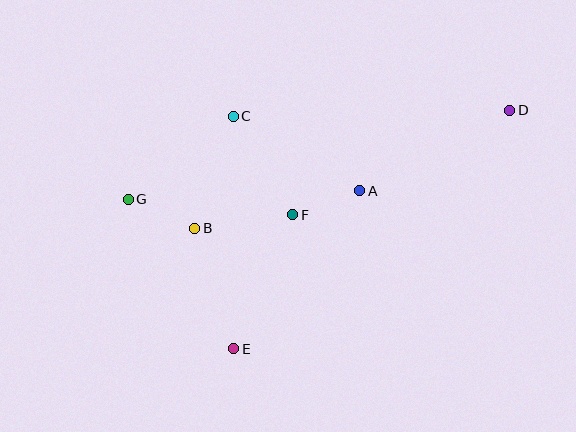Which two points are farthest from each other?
Points D and G are farthest from each other.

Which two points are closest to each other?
Points A and F are closest to each other.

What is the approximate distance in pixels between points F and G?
The distance between F and G is approximately 165 pixels.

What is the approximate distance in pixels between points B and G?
The distance between B and G is approximately 73 pixels.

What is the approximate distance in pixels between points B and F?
The distance between B and F is approximately 98 pixels.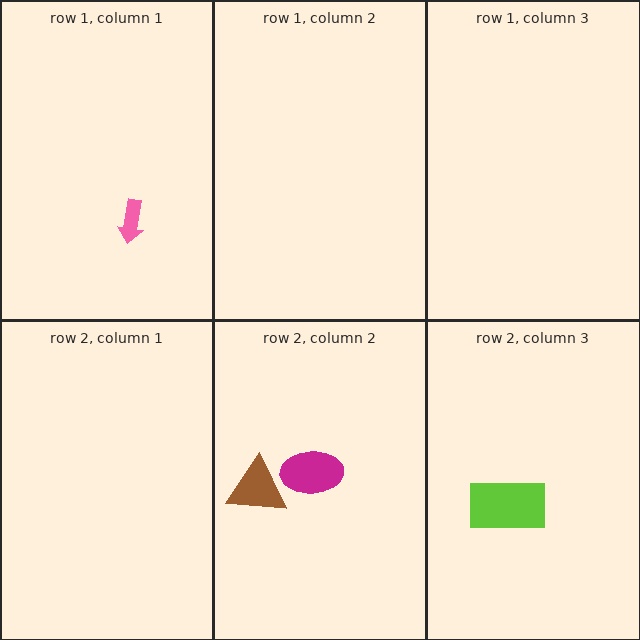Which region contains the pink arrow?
The row 1, column 1 region.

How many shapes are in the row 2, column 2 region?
2.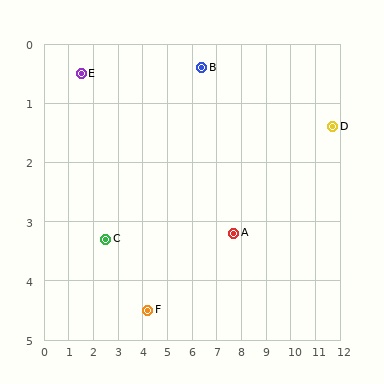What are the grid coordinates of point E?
Point E is at approximately (1.5, 0.5).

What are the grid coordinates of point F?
Point F is at approximately (4.2, 4.5).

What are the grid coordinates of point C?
Point C is at approximately (2.5, 3.3).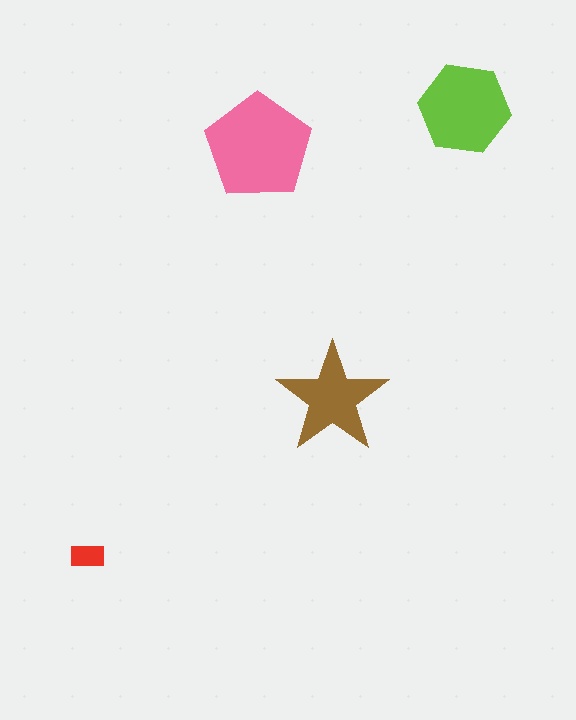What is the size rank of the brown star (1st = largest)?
3rd.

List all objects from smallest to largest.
The red rectangle, the brown star, the lime hexagon, the pink pentagon.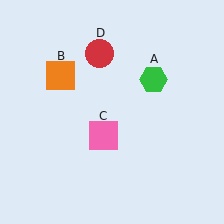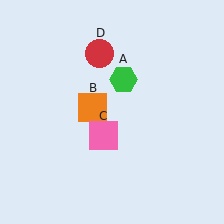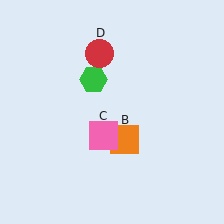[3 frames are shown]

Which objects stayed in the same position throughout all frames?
Pink square (object C) and red circle (object D) remained stationary.